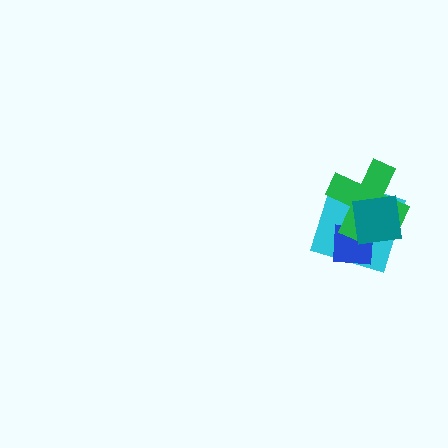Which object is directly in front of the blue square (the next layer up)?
The green cross is directly in front of the blue square.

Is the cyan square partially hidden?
Yes, it is partially covered by another shape.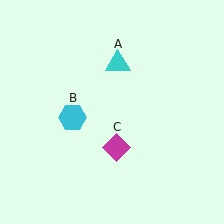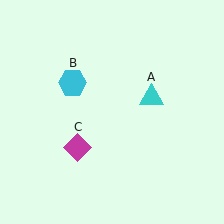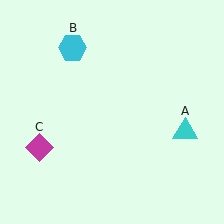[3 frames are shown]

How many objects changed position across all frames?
3 objects changed position: cyan triangle (object A), cyan hexagon (object B), magenta diamond (object C).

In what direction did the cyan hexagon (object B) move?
The cyan hexagon (object B) moved up.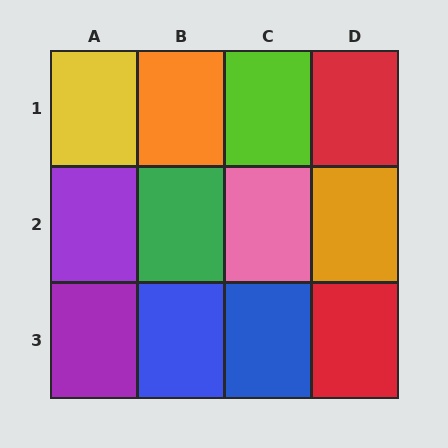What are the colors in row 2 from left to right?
Purple, green, pink, orange.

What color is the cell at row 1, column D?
Red.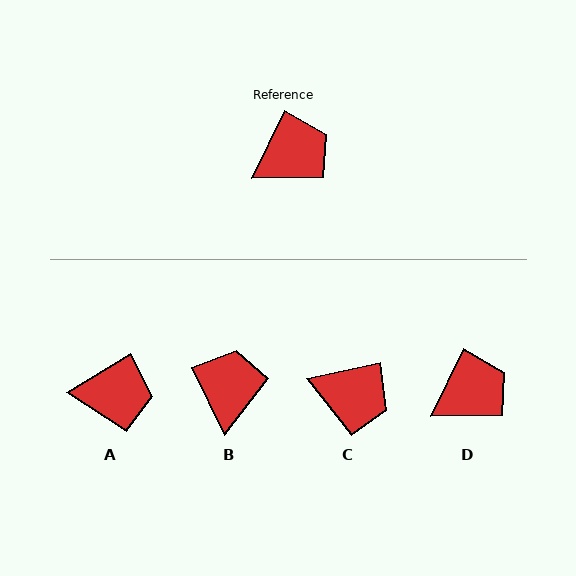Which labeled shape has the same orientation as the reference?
D.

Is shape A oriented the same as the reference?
No, it is off by about 33 degrees.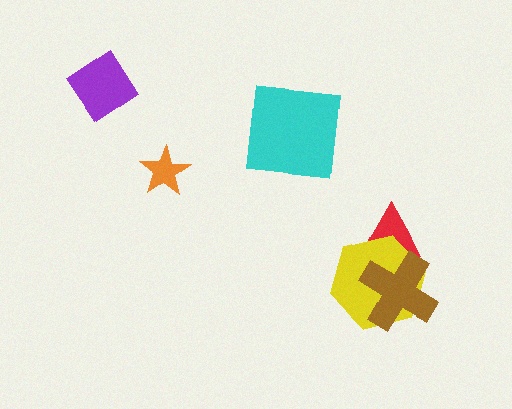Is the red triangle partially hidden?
Yes, it is partially covered by another shape.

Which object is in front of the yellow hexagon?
The brown cross is in front of the yellow hexagon.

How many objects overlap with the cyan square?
0 objects overlap with the cyan square.